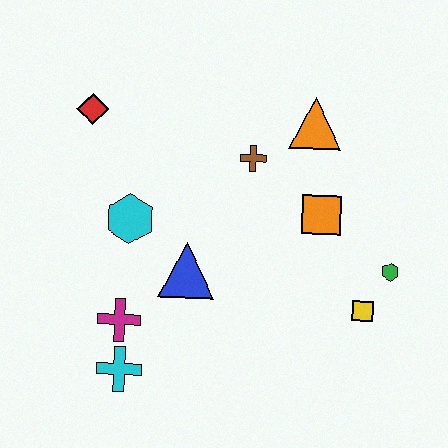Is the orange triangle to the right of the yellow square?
No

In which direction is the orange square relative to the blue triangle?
The orange square is to the right of the blue triangle.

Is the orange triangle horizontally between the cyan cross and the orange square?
Yes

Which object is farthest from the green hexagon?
The red diamond is farthest from the green hexagon.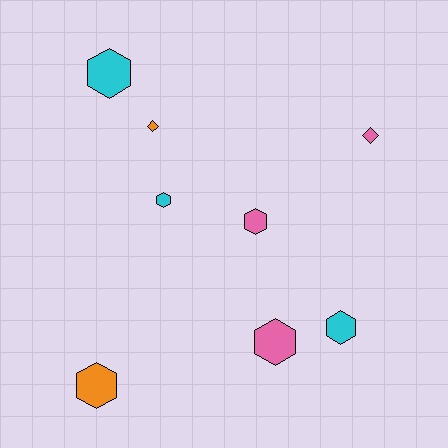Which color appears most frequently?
Cyan, with 3 objects.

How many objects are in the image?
There are 8 objects.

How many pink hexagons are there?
There are 2 pink hexagons.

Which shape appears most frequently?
Hexagon, with 6 objects.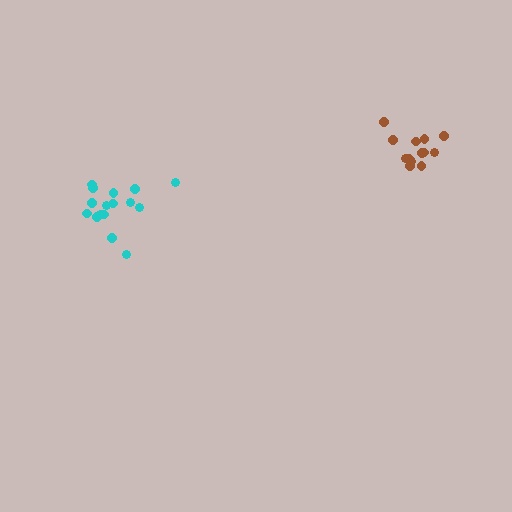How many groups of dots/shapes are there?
There are 2 groups.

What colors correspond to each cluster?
The clusters are colored: cyan, brown.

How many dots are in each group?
Group 1: 16 dots, Group 2: 13 dots (29 total).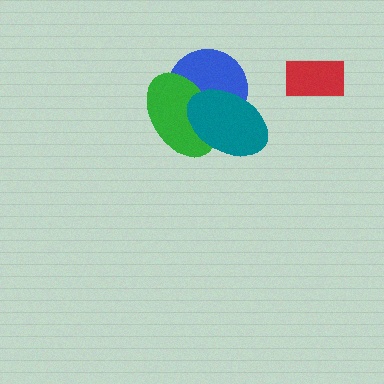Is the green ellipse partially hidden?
Yes, it is partially covered by another shape.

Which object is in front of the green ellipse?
The teal ellipse is in front of the green ellipse.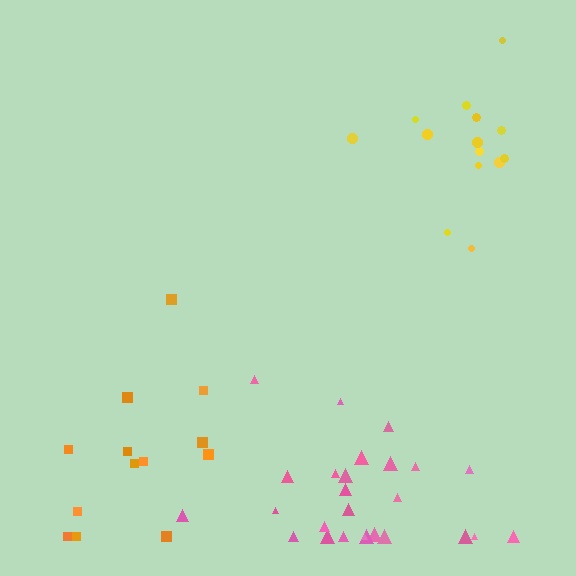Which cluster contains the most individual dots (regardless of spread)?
Pink (27).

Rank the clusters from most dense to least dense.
yellow, pink, orange.